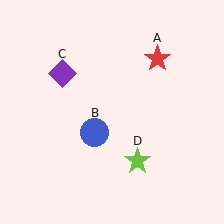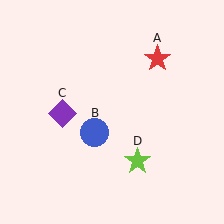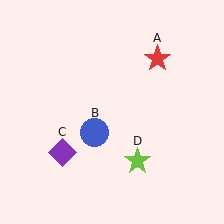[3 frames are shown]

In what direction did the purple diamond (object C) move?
The purple diamond (object C) moved down.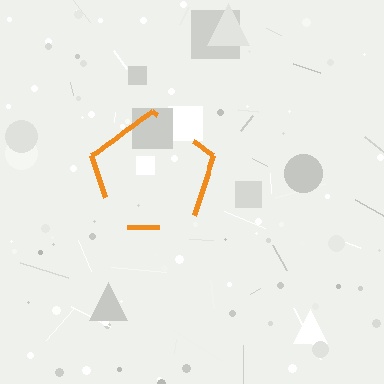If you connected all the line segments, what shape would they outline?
They would outline a pentagon.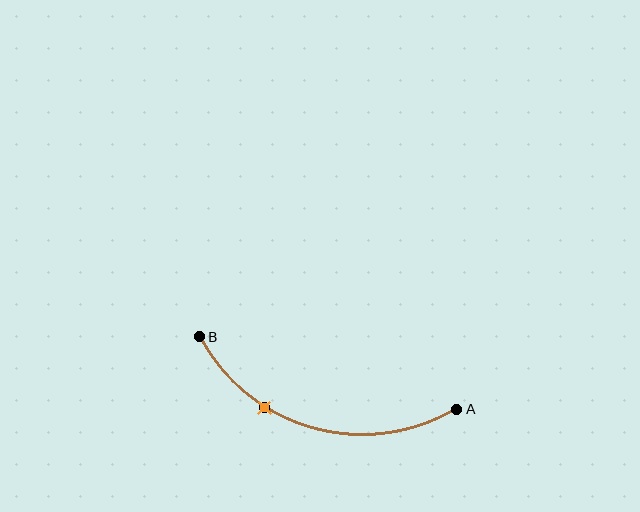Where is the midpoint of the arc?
The arc midpoint is the point on the curve farthest from the straight line joining A and B. It sits below that line.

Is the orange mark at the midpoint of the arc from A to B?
No. The orange mark lies on the arc but is closer to endpoint B. The arc midpoint would be at the point on the curve equidistant along the arc from both A and B.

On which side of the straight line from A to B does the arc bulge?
The arc bulges below the straight line connecting A and B.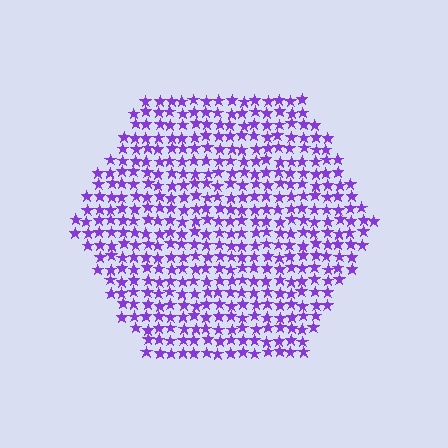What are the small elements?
The small elements are stars.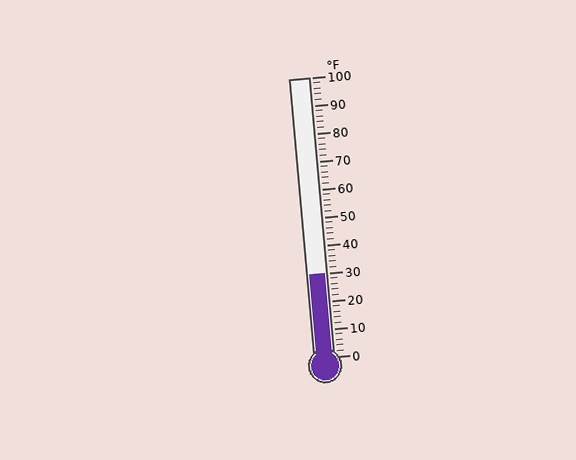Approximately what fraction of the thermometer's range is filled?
The thermometer is filled to approximately 30% of its range.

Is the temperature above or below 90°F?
The temperature is below 90°F.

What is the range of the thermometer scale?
The thermometer scale ranges from 0°F to 100°F.